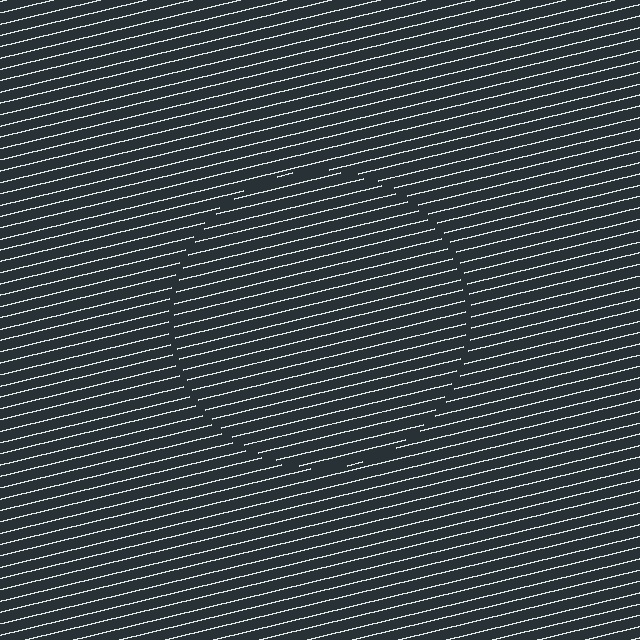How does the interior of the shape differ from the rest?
The interior of the shape contains the same grating, shifted by half a period — the contour is defined by the phase discontinuity where line-ends from the inner and outer gratings abut.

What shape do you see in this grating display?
An illusory circle. The interior of the shape contains the same grating, shifted by half a period — the contour is defined by the phase discontinuity where line-ends from the inner and outer gratings abut.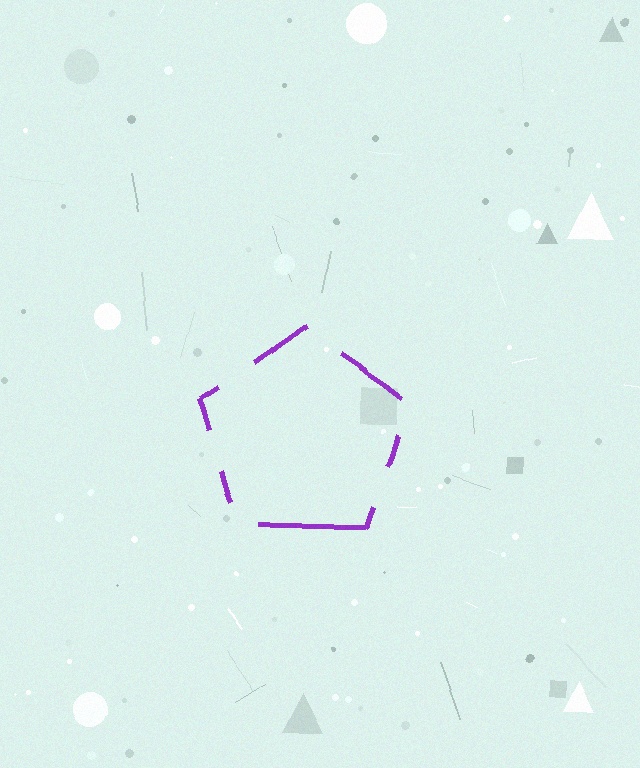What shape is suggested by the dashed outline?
The dashed outline suggests a pentagon.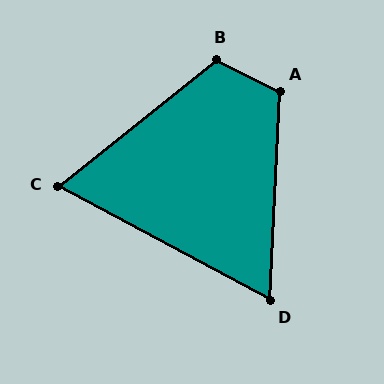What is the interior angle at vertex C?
Approximately 67 degrees (acute).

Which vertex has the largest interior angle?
B, at approximately 115 degrees.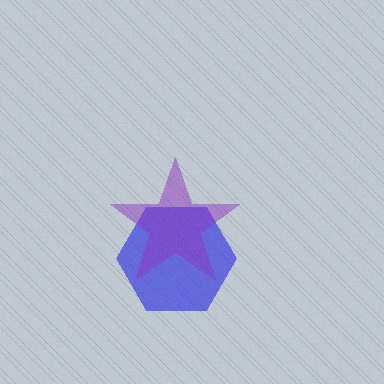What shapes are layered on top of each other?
The layered shapes are: a blue hexagon, a purple star.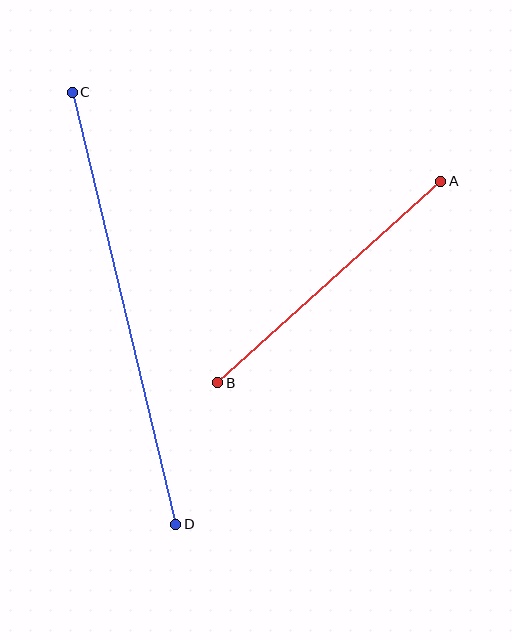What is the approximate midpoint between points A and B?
The midpoint is at approximately (329, 282) pixels.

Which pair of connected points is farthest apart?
Points C and D are farthest apart.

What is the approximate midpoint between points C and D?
The midpoint is at approximately (124, 308) pixels.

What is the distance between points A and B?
The distance is approximately 301 pixels.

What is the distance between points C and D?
The distance is approximately 444 pixels.